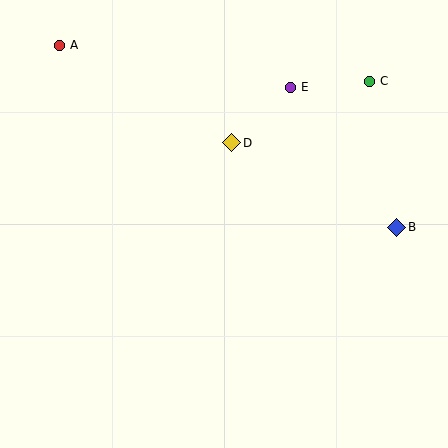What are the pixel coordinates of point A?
Point A is at (59, 45).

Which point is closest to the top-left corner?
Point A is closest to the top-left corner.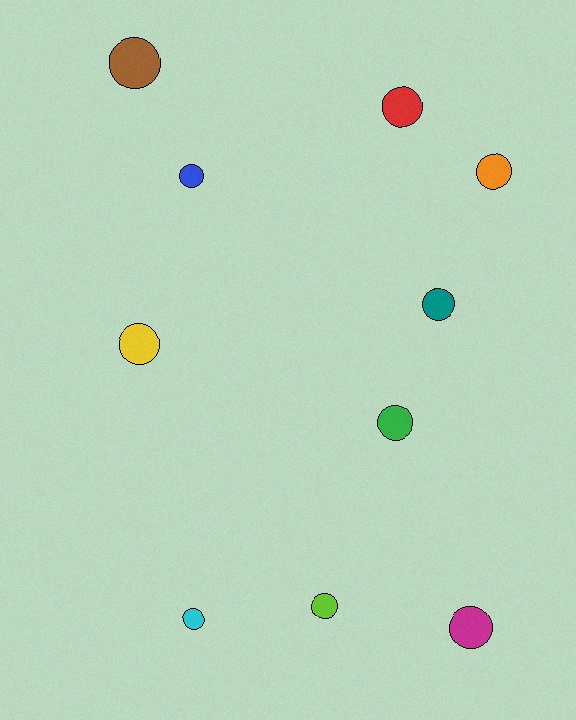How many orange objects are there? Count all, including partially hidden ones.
There is 1 orange object.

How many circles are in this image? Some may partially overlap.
There are 10 circles.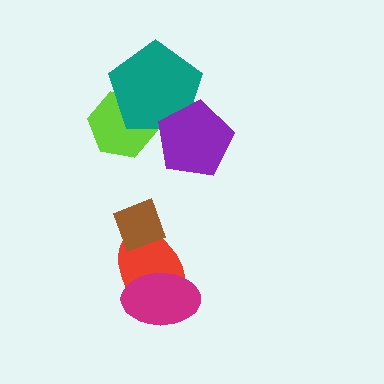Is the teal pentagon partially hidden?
Yes, it is partially covered by another shape.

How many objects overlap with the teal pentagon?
2 objects overlap with the teal pentagon.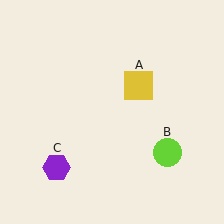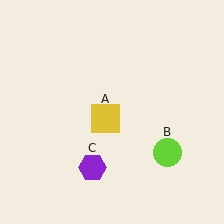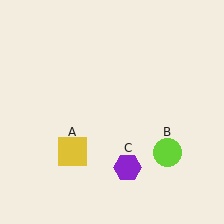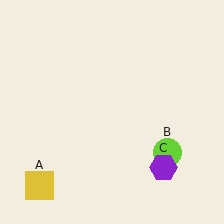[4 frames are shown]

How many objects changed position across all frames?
2 objects changed position: yellow square (object A), purple hexagon (object C).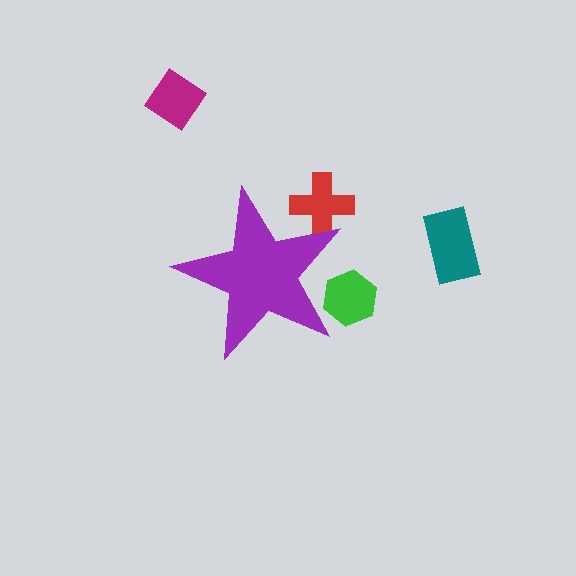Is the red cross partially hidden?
Yes, the red cross is partially hidden behind the purple star.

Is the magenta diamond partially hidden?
No, the magenta diamond is fully visible.